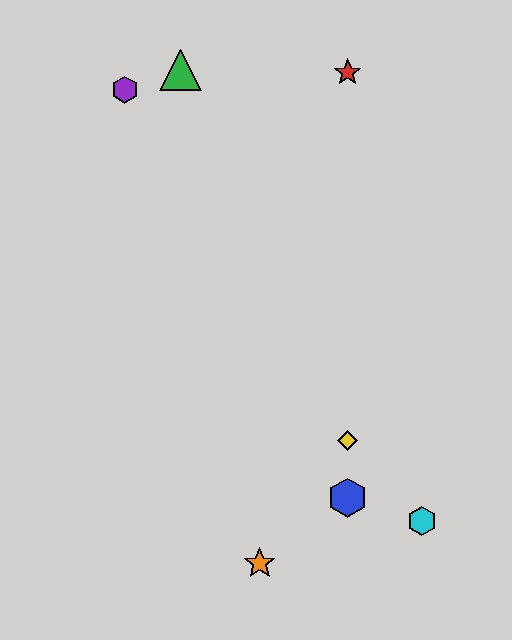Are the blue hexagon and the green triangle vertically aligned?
No, the blue hexagon is at x≈348 and the green triangle is at x≈181.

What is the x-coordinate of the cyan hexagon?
The cyan hexagon is at x≈422.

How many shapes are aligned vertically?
3 shapes (the red star, the blue hexagon, the yellow diamond) are aligned vertically.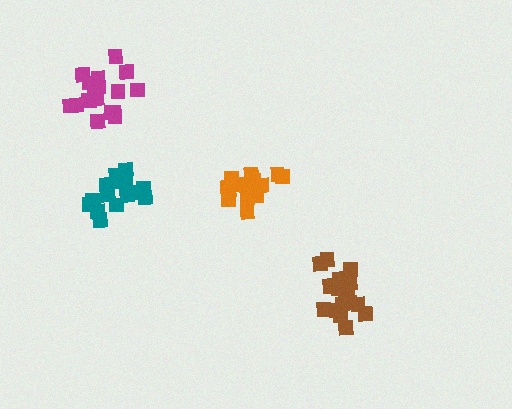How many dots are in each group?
Group 1: 16 dots, Group 2: 21 dots, Group 3: 17 dots, Group 4: 17 dots (71 total).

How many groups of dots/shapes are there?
There are 4 groups.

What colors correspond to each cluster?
The clusters are colored: teal, brown, orange, magenta.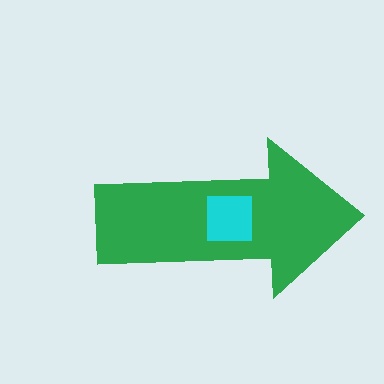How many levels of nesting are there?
2.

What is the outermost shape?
The green arrow.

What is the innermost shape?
The cyan square.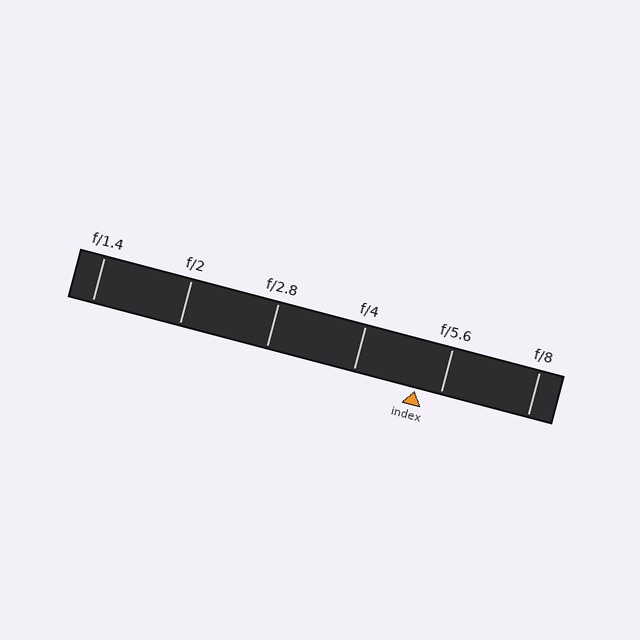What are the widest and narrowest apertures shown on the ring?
The widest aperture shown is f/1.4 and the narrowest is f/8.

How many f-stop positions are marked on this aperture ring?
There are 6 f-stop positions marked.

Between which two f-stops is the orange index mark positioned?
The index mark is between f/4 and f/5.6.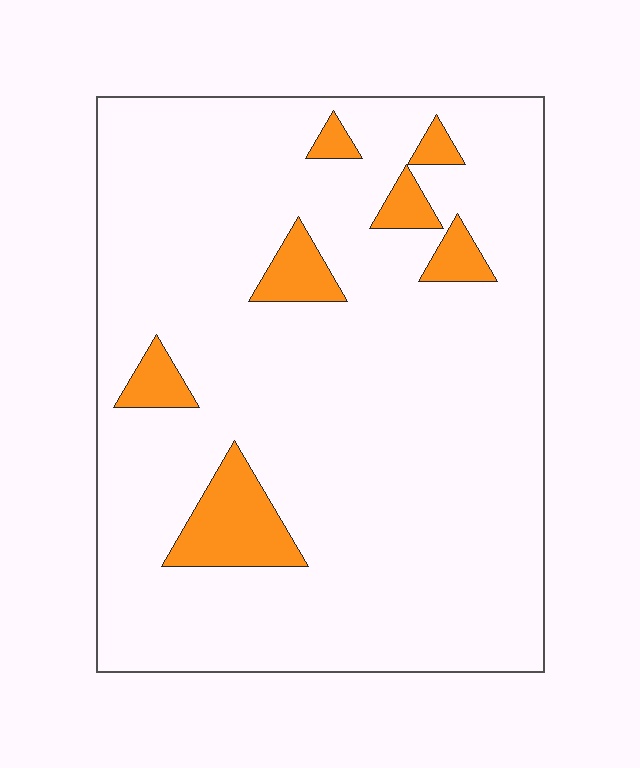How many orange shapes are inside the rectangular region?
7.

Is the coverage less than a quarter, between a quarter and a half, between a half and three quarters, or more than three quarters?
Less than a quarter.